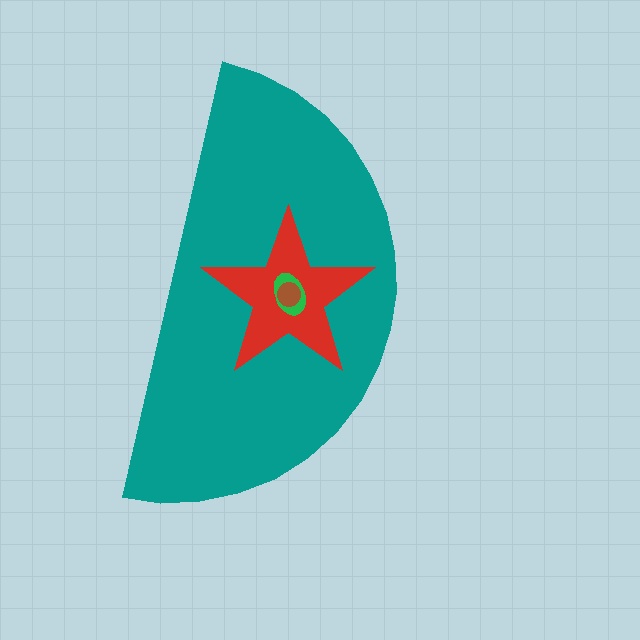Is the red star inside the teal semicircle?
Yes.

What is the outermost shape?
The teal semicircle.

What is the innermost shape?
The brown circle.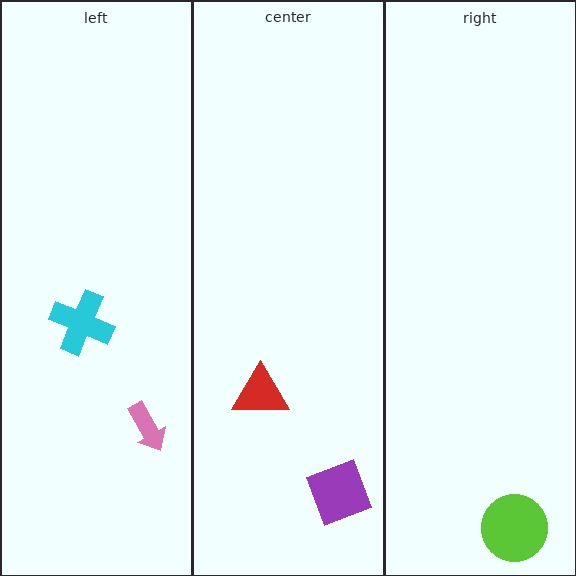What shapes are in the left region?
The cyan cross, the pink arrow.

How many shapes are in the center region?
2.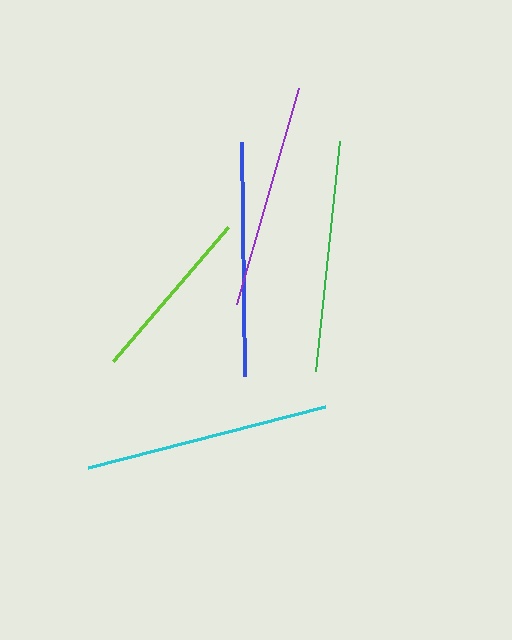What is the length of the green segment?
The green segment is approximately 231 pixels long.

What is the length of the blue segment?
The blue segment is approximately 234 pixels long.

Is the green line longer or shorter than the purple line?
The green line is longer than the purple line.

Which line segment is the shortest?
The lime line is the shortest at approximately 177 pixels.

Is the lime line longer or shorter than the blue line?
The blue line is longer than the lime line.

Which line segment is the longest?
The cyan line is the longest at approximately 244 pixels.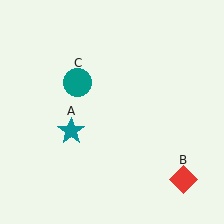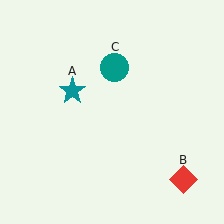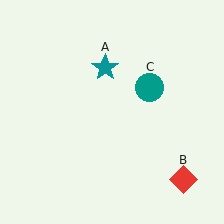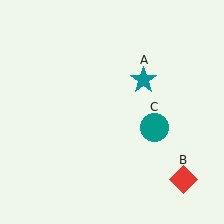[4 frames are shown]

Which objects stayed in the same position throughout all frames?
Red diamond (object B) remained stationary.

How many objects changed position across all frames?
2 objects changed position: teal star (object A), teal circle (object C).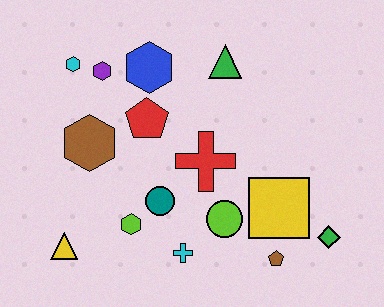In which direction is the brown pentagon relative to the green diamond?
The brown pentagon is to the left of the green diamond.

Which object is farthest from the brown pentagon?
The cyan hexagon is farthest from the brown pentagon.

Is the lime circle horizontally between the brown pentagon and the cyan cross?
Yes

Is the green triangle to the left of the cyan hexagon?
No